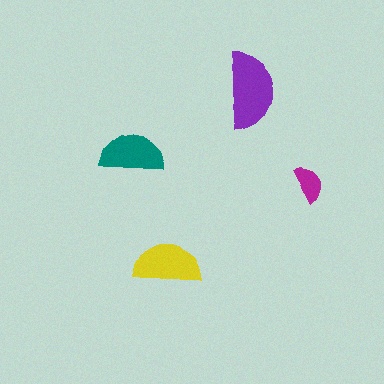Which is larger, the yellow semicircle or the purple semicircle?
The purple one.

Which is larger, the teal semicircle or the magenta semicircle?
The teal one.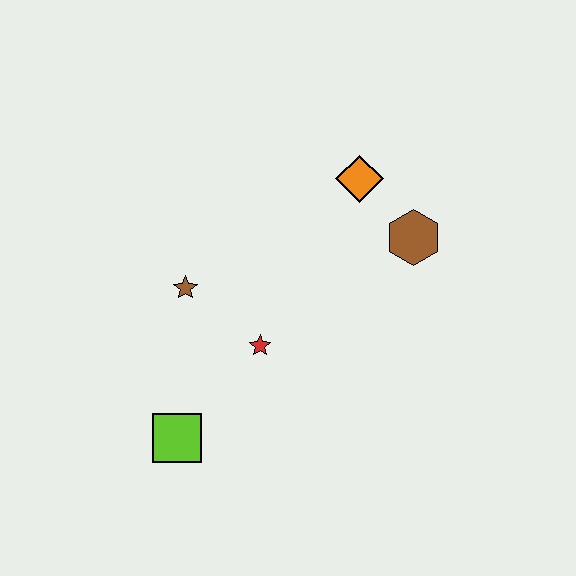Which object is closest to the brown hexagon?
The orange diamond is closest to the brown hexagon.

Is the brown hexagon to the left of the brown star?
No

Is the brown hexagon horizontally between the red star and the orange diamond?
No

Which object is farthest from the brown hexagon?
The lime square is farthest from the brown hexagon.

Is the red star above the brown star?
No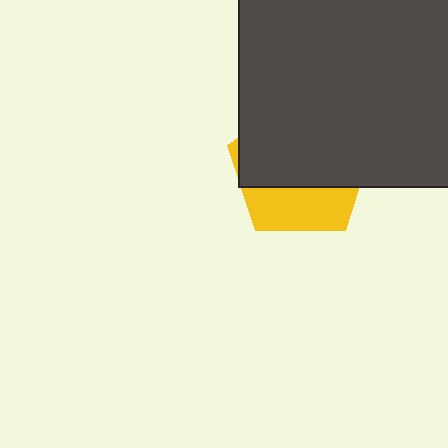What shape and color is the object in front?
The object in front is a dark gray square.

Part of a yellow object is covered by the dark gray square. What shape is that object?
It is a pentagon.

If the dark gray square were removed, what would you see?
You would see the complete yellow pentagon.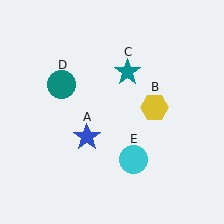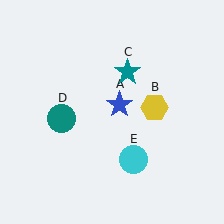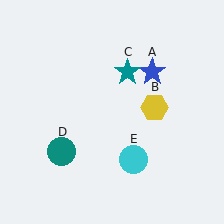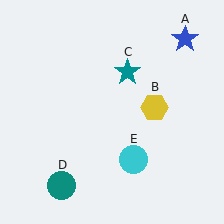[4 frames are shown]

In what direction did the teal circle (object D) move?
The teal circle (object D) moved down.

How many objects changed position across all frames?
2 objects changed position: blue star (object A), teal circle (object D).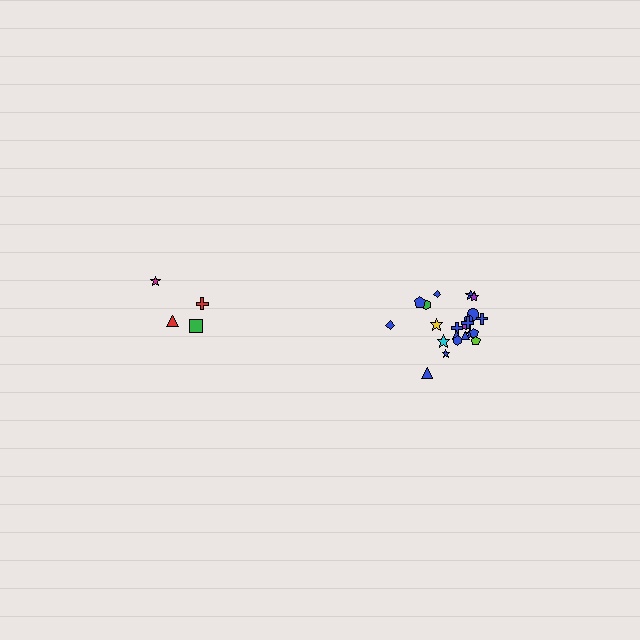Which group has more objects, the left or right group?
The right group.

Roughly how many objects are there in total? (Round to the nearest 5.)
Roughly 25 objects in total.